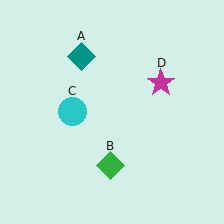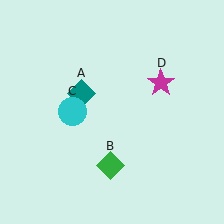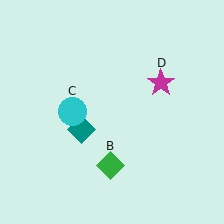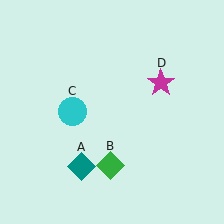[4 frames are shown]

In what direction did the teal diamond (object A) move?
The teal diamond (object A) moved down.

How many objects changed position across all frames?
1 object changed position: teal diamond (object A).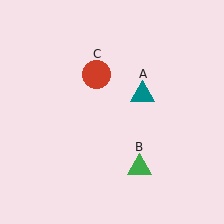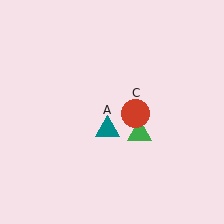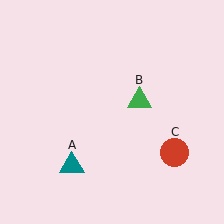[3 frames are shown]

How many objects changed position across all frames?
3 objects changed position: teal triangle (object A), green triangle (object B), red circle (object C).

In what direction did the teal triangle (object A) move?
The teal triangle (object A) moved down and to the left.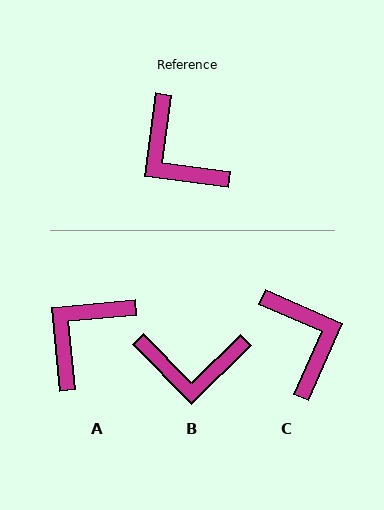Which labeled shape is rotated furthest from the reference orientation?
C, about 164 degrees away.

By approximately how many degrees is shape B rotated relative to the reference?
Approximately 52 degrees counter-clockwise.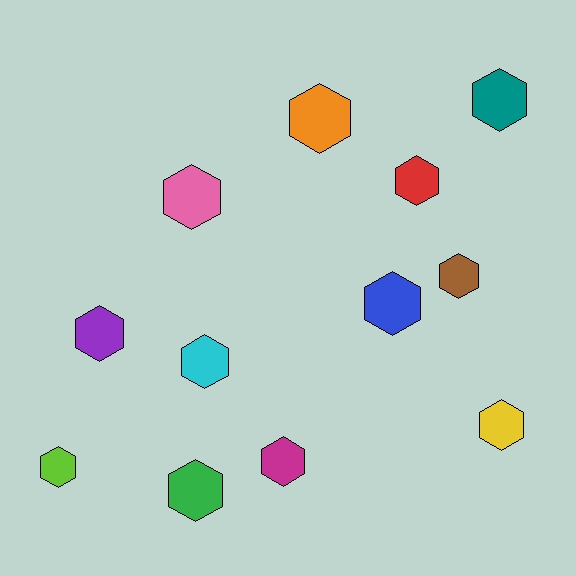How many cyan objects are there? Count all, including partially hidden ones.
There is 1 cyan object.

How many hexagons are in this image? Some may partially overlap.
There are 12 hexagons.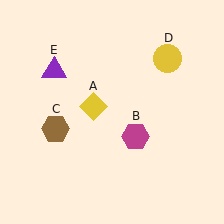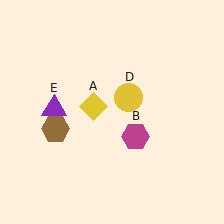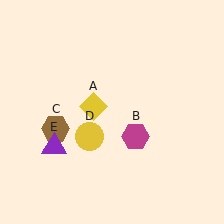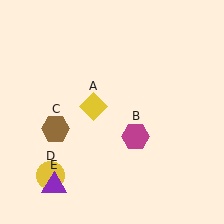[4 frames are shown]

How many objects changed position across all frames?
2 objects changed position: yellow circle (object D), purple triangle (object E).